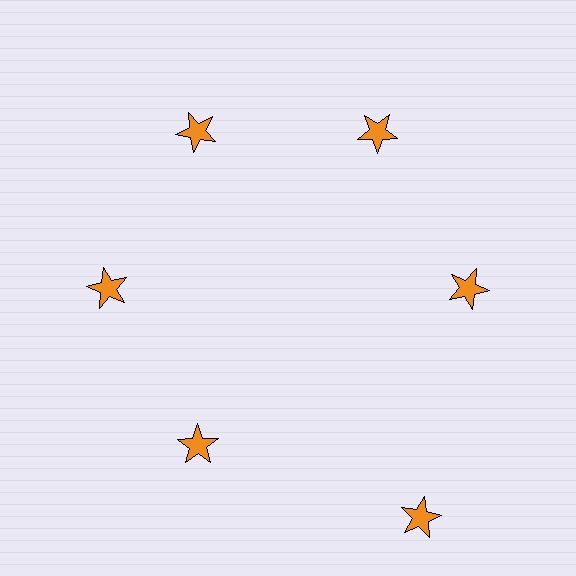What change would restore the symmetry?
The symmetry would be restored by moving it inward, back onto the ring so that all 6 stars sit at equal angles and equal distance from the center.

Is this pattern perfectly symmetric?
No. The 6 orange stars are arranged in a ring, but one element near the 5 o'clock position is pushed outward from the center, breaking the 6-fold rotational symmetry.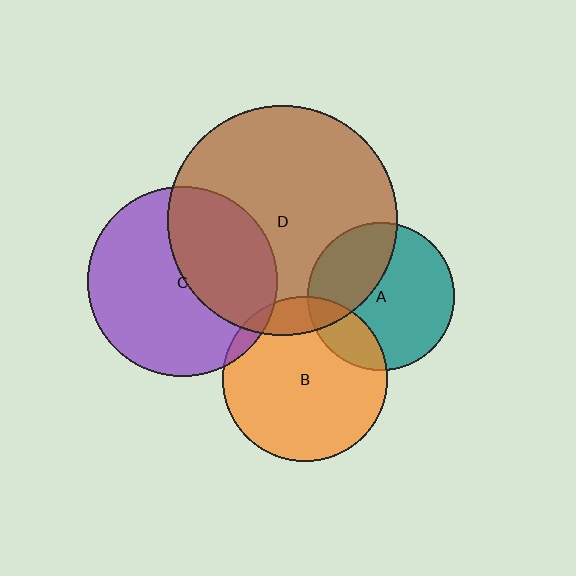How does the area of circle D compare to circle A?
Approximately 2.5 times.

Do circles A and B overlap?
Yes.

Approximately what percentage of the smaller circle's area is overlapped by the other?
Approximately 20%.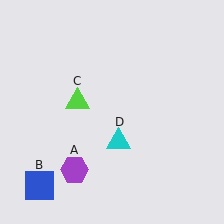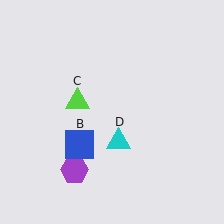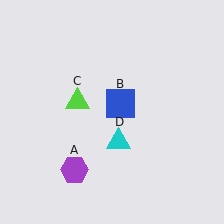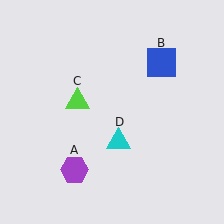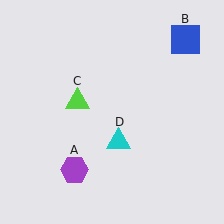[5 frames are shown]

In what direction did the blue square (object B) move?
The blue square (object B) moved up and to the right.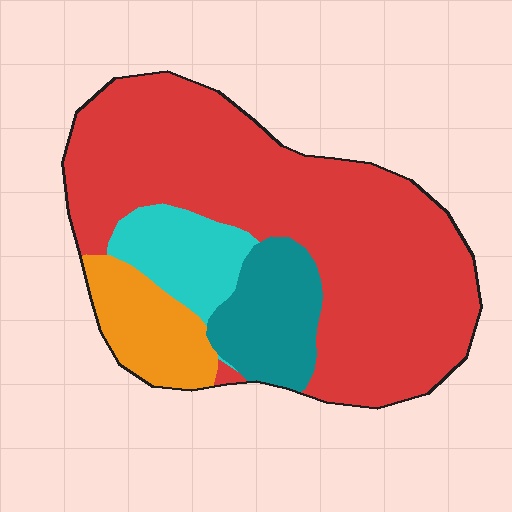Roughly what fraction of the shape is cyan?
Cyan covers 10% of the shape.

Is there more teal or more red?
Red.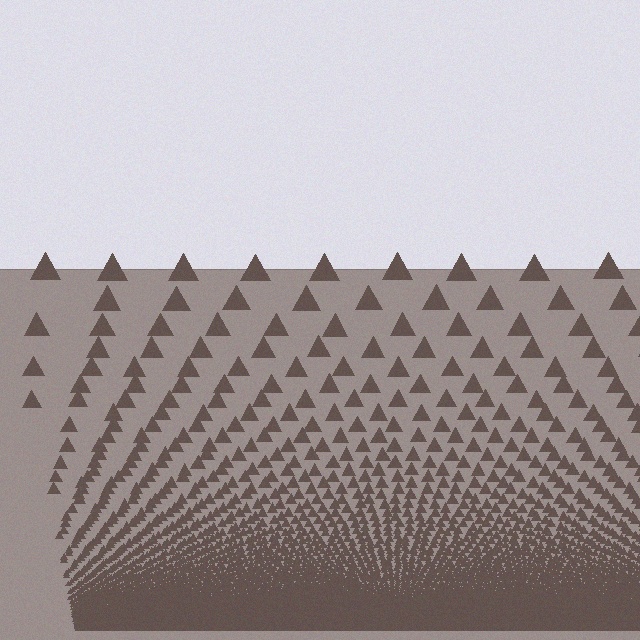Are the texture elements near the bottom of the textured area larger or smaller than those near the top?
Smaller. The gradient is inverted — elements near the bottom are smaller and denser.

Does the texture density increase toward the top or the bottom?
Density increases toward the bottom.